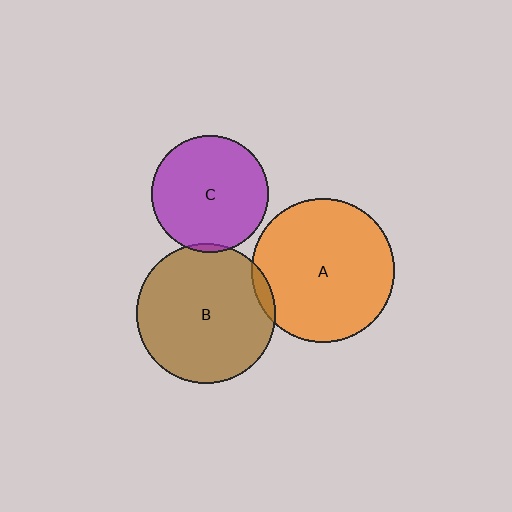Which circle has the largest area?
Circle A (orange).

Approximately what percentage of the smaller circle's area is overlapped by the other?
Approximately 5%.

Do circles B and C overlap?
Yes.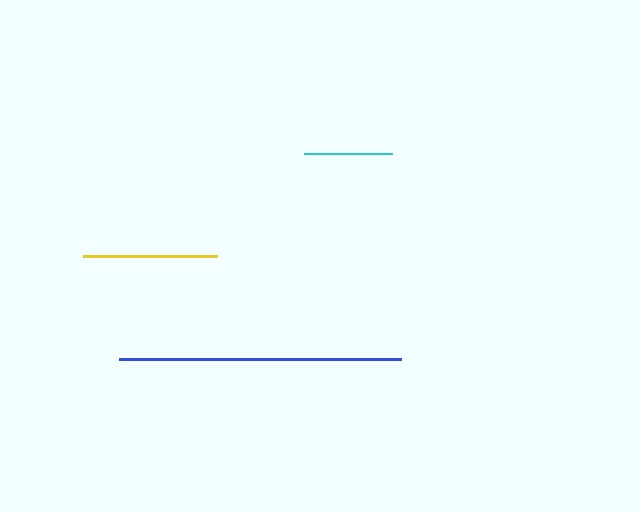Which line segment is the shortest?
The cyan line is the shortest at approximately 88 pixels.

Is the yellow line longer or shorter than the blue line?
The blue line is longer than the yellow line.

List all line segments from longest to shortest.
From longest to shortest: blue, yellow, cyan.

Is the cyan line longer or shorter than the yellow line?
The yellow line is longer than the cyan line.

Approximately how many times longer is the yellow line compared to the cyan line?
The yellow line is approximately 1.5 times the length of the cyan line.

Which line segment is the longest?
The blue line is the longest at approximately 282 pixels.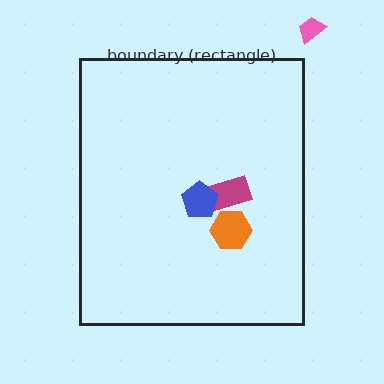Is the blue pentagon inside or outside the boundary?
Inside.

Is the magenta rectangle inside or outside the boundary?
Inside.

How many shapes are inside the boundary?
3 inside, 1 outside.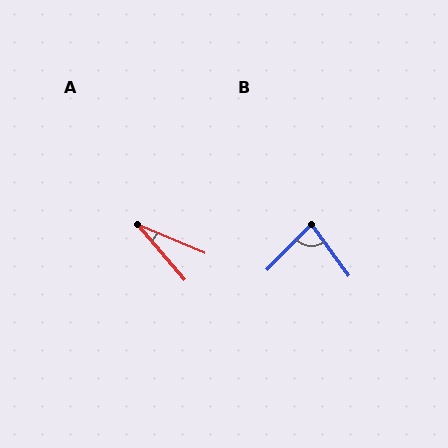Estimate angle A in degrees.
Approximately 26 degrees.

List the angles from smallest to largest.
A (26°), B (81°).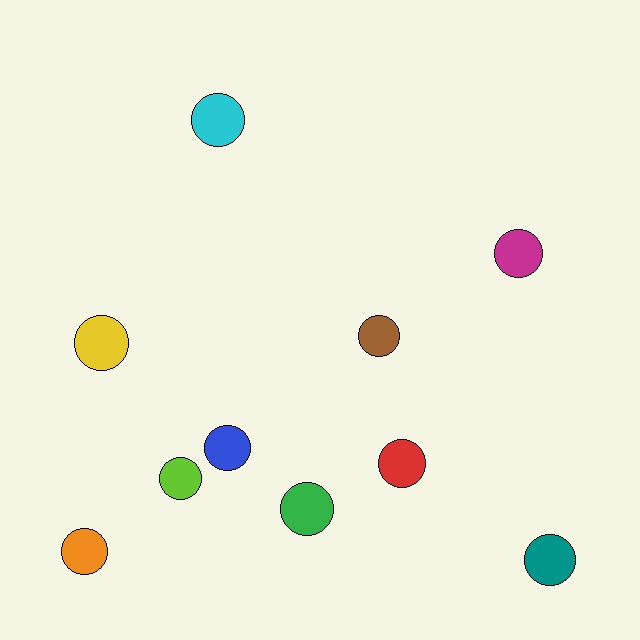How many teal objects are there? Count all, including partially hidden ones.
There is 1 teal object.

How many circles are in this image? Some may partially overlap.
There are 10 circles.